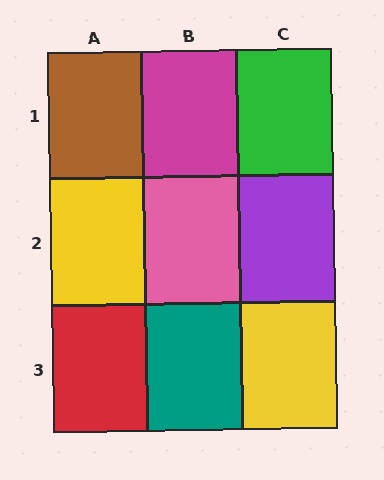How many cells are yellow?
2 cells are yellow.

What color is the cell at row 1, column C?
Green.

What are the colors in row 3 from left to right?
Red, teal, yellow.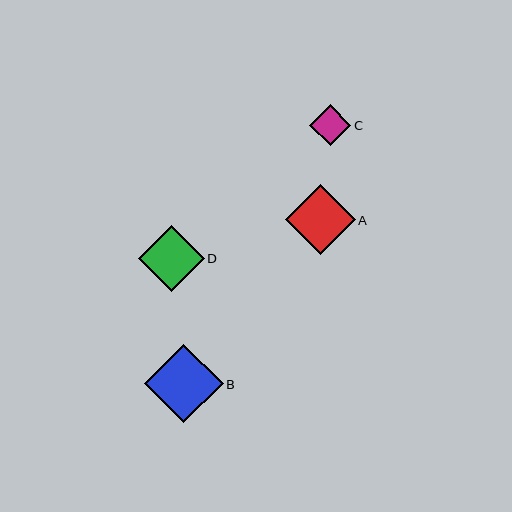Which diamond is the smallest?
Diamond C is the smallest with a size of approximately 41 pixels.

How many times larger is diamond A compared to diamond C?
Diamond A is approximately 1.7 times the size of diamond C.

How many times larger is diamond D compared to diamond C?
Diamond D is approximately 1.6 times the size of diamond C.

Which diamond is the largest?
Diamond B is the largest with a size of approximately 78 pixels.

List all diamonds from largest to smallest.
From largest to smallest: B, A, D, C.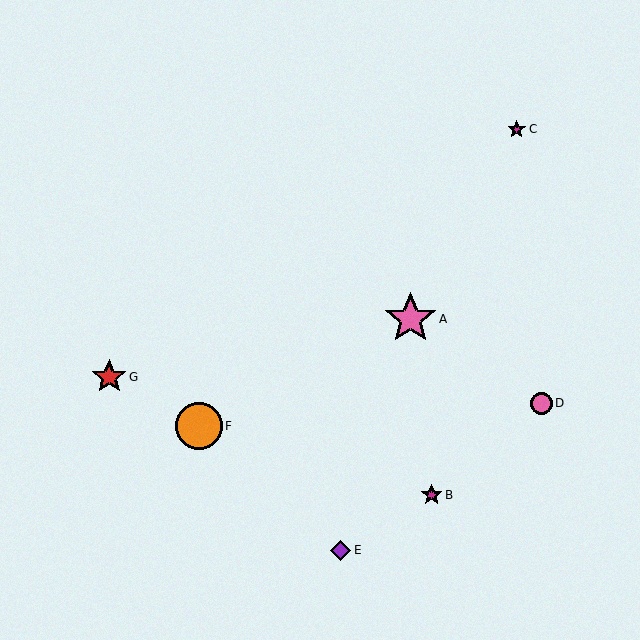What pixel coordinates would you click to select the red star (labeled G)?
Click at (109, 377) to select the red star G.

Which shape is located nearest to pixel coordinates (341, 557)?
The purple diamond (labeled E) at (341, 550) is nearest to that location.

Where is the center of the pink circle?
The center of the pink circle is at (541, 403).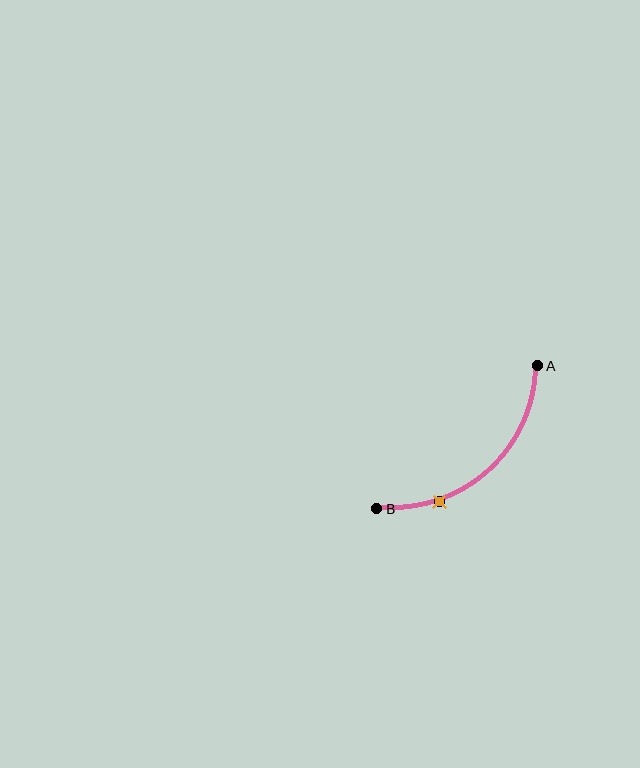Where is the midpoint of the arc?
The arc midpoint is the point on the curve farthest from the straight line joining A and B. It sits below and to the right of that line.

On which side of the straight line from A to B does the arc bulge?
The arc bulges below and to the right of the straight line connecting A and B.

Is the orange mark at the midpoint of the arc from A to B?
No. The orange mark lies on the arc but is closer to endpoint B. The arc midpoint would be at the point on the curve equidistant along the arc from both A and B.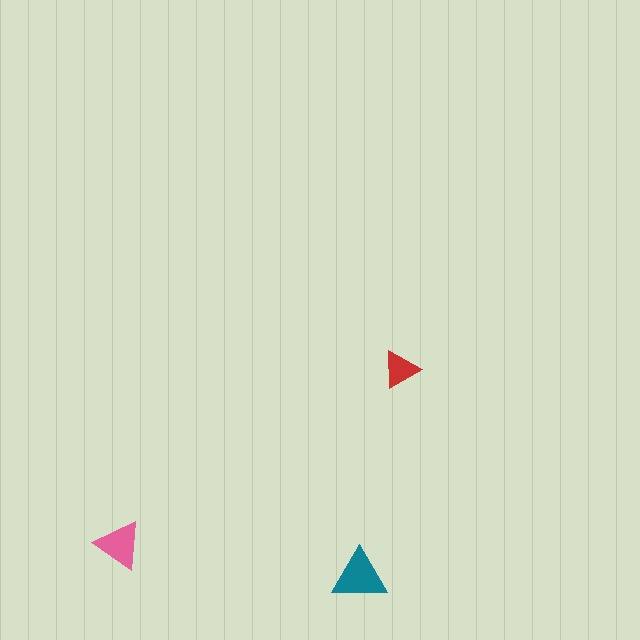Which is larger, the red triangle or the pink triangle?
The pink one.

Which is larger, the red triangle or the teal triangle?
The teal one.